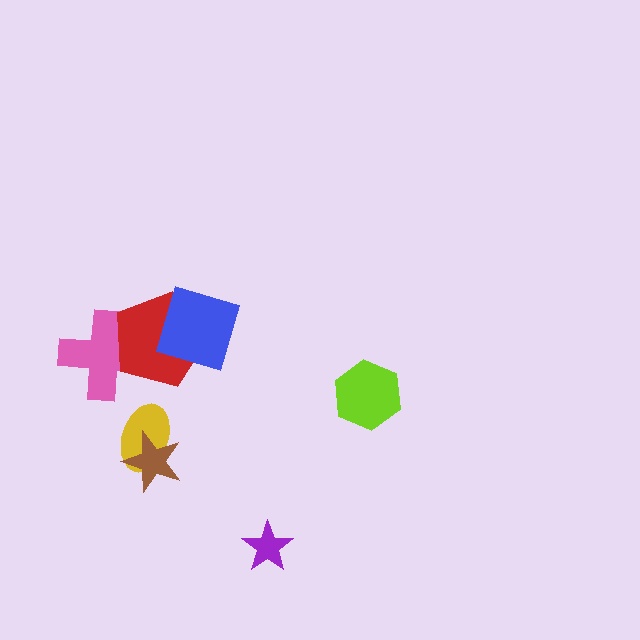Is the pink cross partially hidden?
Yes, it is partially covered by another shape.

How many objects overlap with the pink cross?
1 object overlaps with the pink cross.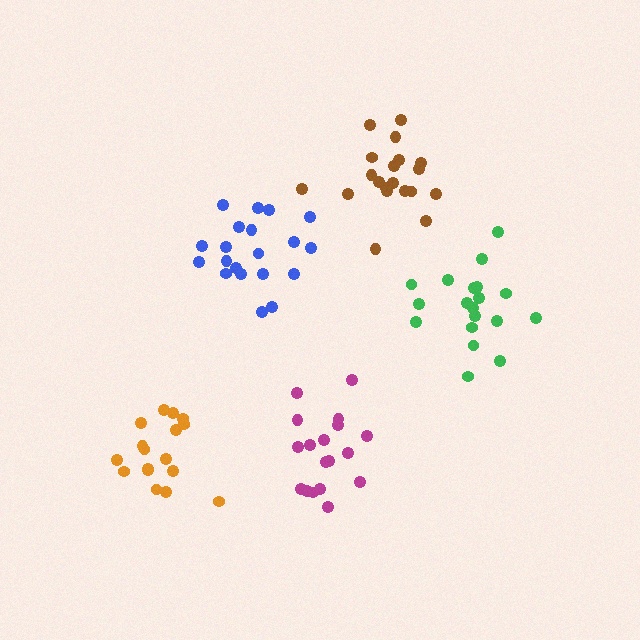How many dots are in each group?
Group 1: 17 dots, Group 2: 20 dots, Group 3: 19 dots, Group 4: 20 dots, Group 5: 18 dots (94 total).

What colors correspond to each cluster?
The clusters are colored: orange, brown, green, blue, magenta.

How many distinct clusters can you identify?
There are 5 distinct clusters.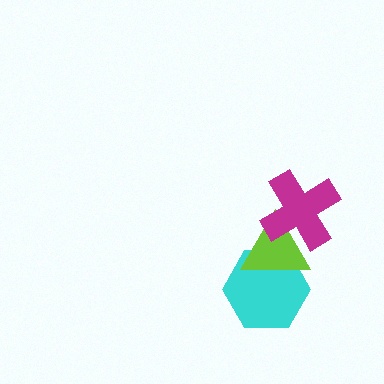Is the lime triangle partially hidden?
Yes, it is partially covered by another shape.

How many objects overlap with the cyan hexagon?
1 object overlaps with the cyan hexagon.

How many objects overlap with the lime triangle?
2 objects overlap with the lime triangle.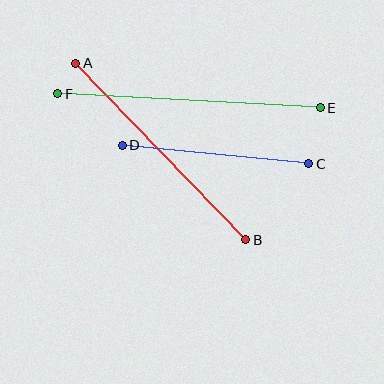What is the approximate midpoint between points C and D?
The midpoint is at approximately (215, 155) pixels.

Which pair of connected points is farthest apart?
Points E and F are farthest apart.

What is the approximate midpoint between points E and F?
The midpoint is at approximately (189, 101) pixels.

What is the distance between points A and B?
The distance is approximately 245 pixels.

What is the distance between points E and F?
The distance is approximately 263 pixels.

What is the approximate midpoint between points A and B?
The midpoint is at approximately (161, 152) pixels.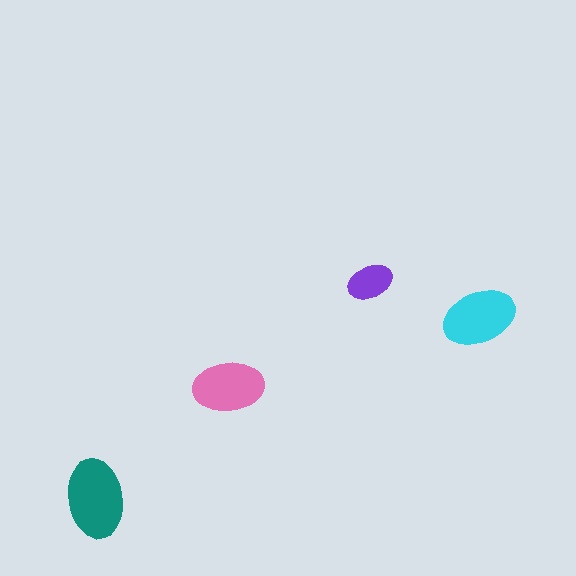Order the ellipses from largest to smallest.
the teal one, the cyan one, the pink one, the purple one.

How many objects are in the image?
There are 4 objects in the image.